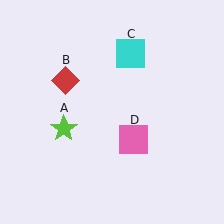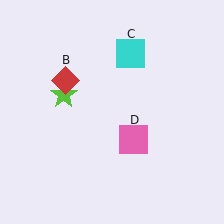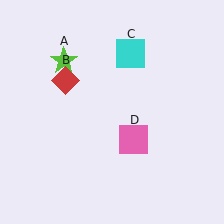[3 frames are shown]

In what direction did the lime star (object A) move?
The lime star (object A) moved up.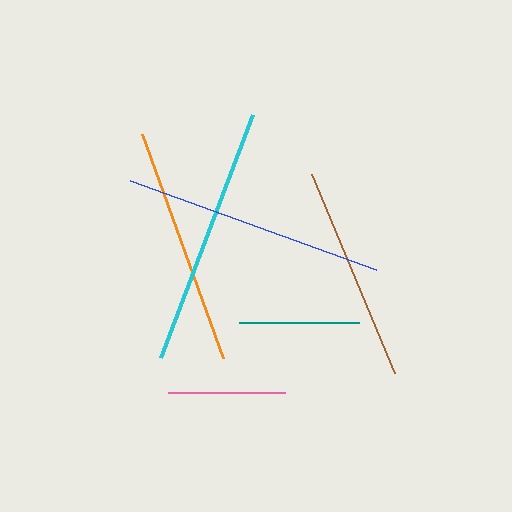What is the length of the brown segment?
The brown segment is approximately 216 pixels long.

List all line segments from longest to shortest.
From longest to shortest: blue, cyan, orange, brown, teal, pink.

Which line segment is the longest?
The blue line is the longest at approximately 261 pixels.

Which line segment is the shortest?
The pink line is the shortest at approximately 117 pixels.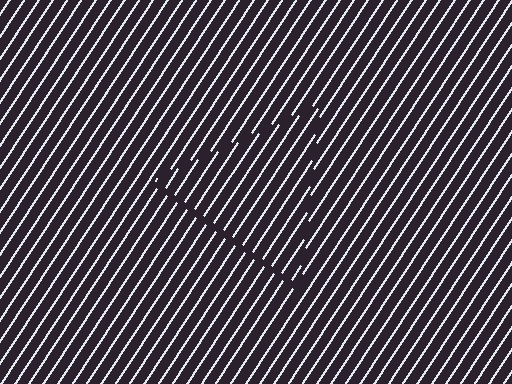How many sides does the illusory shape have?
3 sides — the line-ends trace a triangle.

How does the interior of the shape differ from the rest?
The interior of the shape contains the same grating, shifted by half a period — the contour is defined by the phase discontinuity where line-ends from the inner and outer gratings abut.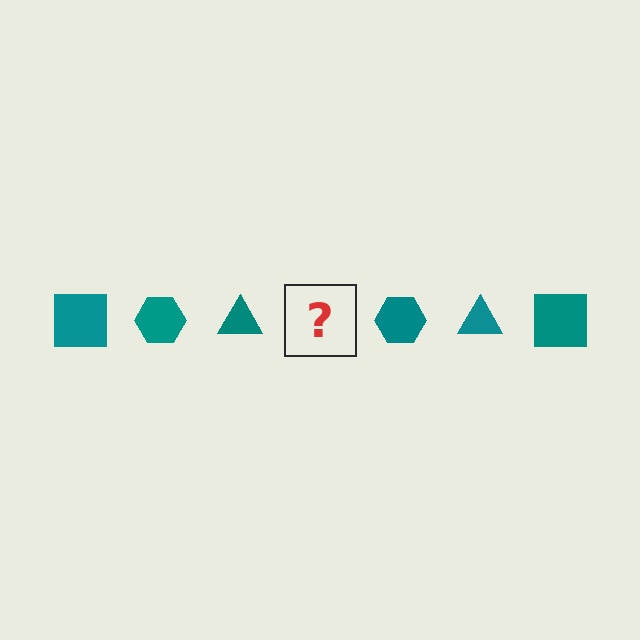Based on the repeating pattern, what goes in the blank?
The blank should be a teal square.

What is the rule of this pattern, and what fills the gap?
The rule is that the pattern cycles through square, hexagon, triangle shapes in teal. The gap should be filled with a teal square.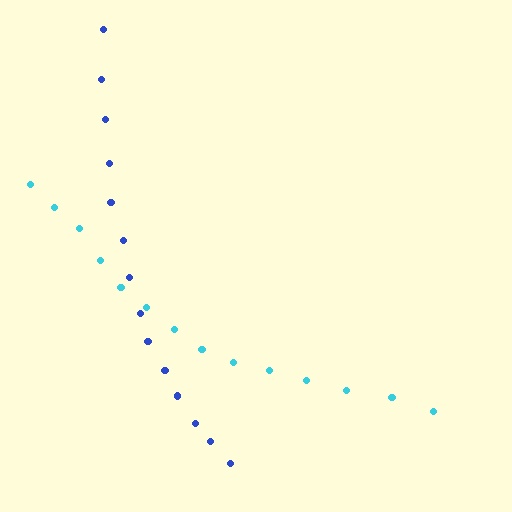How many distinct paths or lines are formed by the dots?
There are 2 distinct paths.